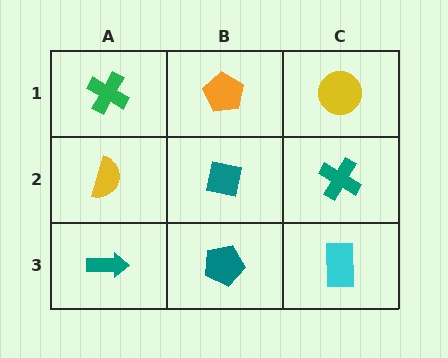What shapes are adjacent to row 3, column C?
A teal cross (row 2, column C), a teal pentagon (row 3, column B).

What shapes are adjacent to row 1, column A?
A yellow semicircle (row 2, column A), an orange pentagon (row 1, column B).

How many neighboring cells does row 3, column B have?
3.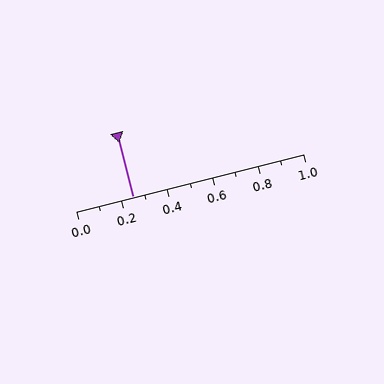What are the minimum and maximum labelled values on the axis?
The axis runs from 0.0 to 1.0.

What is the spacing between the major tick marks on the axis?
The major ticks are spaced 0.2 apart.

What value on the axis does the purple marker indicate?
The marker indicates approximately 0.25.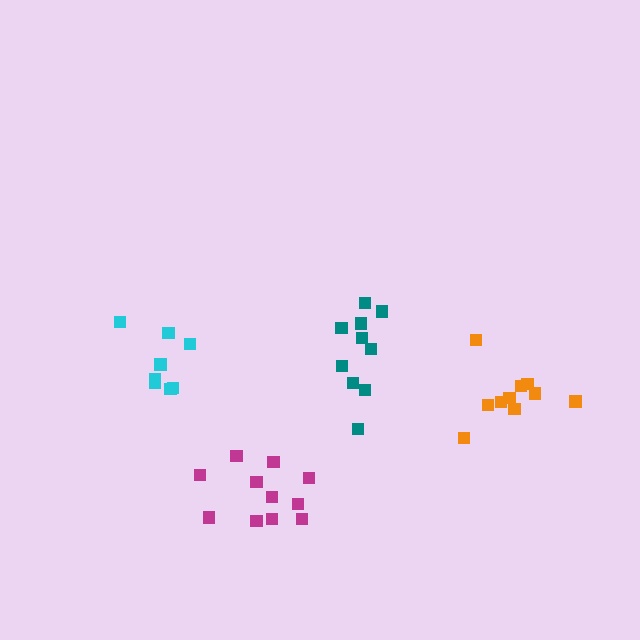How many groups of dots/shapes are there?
There are 4 groups.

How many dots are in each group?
Group 1: 11 dots, Group 2: 10 dots, Group 3: 10 dots, Group 4: 8 dots (39 total).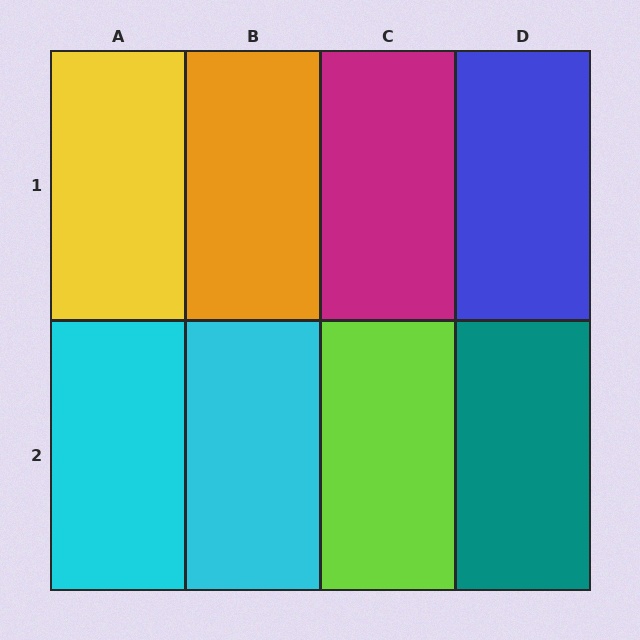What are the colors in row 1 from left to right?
Yellow, orange, magenta, blue.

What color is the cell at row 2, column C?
Lime.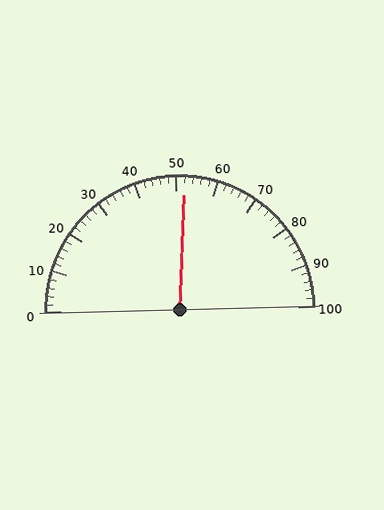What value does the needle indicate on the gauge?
The needle indicates approximately 52.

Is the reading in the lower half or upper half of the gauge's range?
The reading is in the upper half of the range (0 to 100).